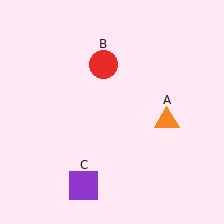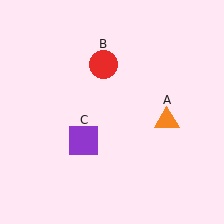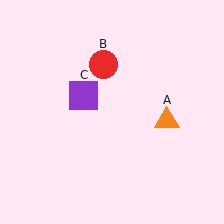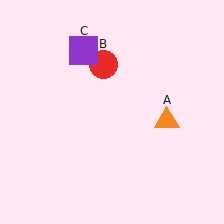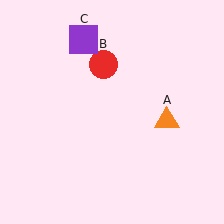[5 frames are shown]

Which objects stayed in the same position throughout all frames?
Orange triangle (object A) and red circle (object B) remained stationary.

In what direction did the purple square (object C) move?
The purple square (object C) moved up.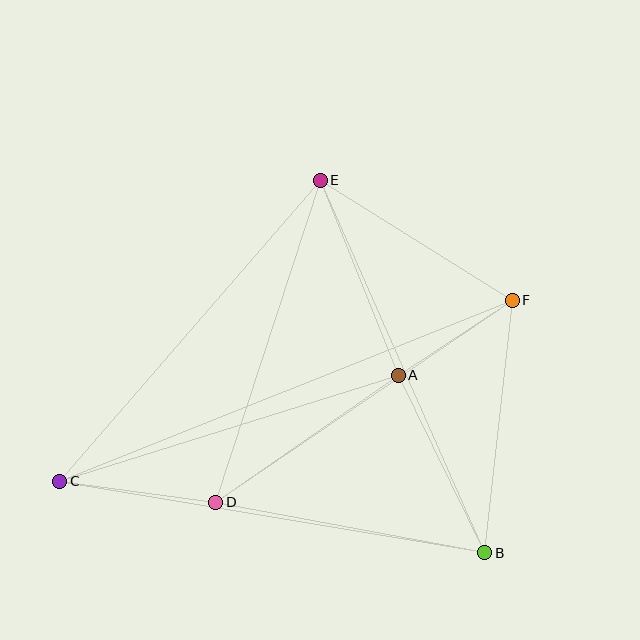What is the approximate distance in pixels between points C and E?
The distance between C and E is approximately 398 pixels.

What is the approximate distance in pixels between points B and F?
The distance between B and F is approximately 254 pixels.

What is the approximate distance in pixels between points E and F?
The distance between E and F is approximately 226 pixels.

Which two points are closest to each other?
Points A and F are closest to each other.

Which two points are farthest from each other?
Points C and F are farthest from each other.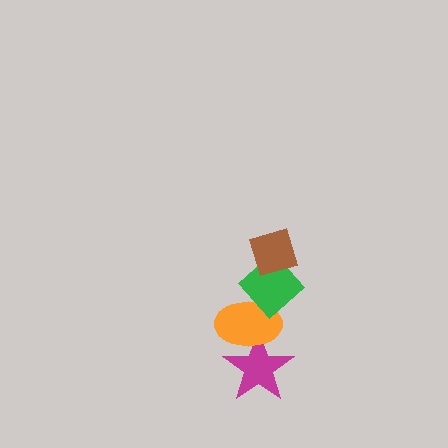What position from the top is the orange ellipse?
The orange ellipse is 3rd from the top.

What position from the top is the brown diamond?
The brown diamond is 1st from the top.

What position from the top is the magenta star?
The magenta star is 4th from the top.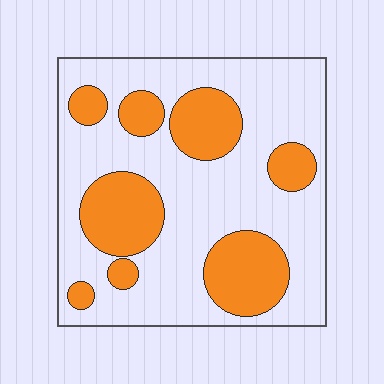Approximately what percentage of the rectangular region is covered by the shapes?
Approximately 30%.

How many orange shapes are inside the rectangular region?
8.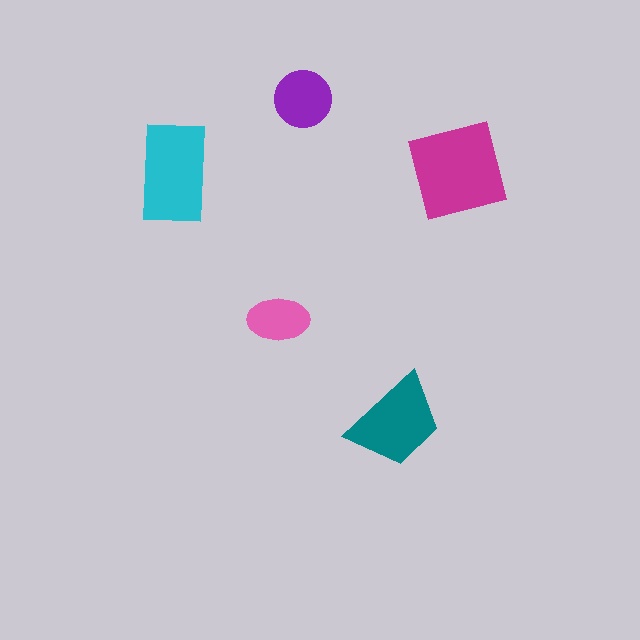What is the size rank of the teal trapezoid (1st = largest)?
3rd.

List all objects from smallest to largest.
The pink ellipse, the purple circle, the teal trapezoid, the cyan rectangle, the magenta square.